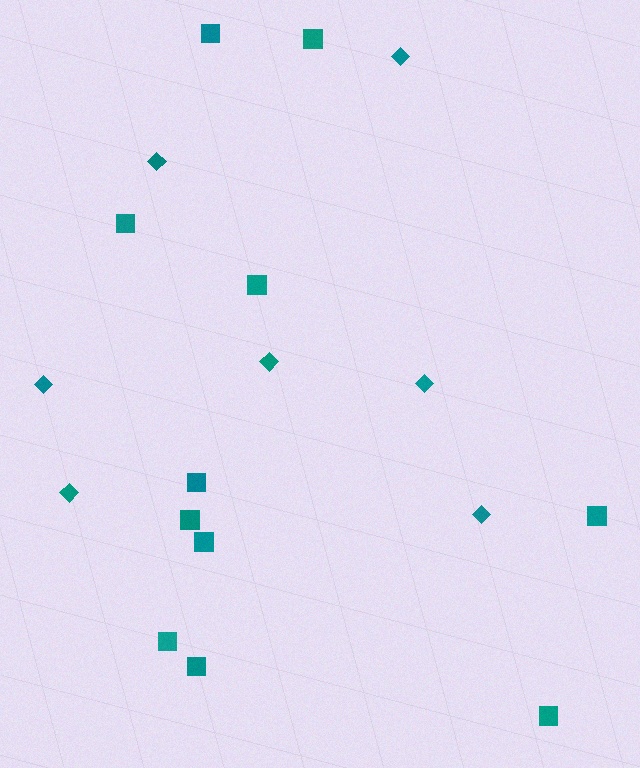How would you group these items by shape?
There are 2 groups: one group of diamonds (7) and one group of squares (11).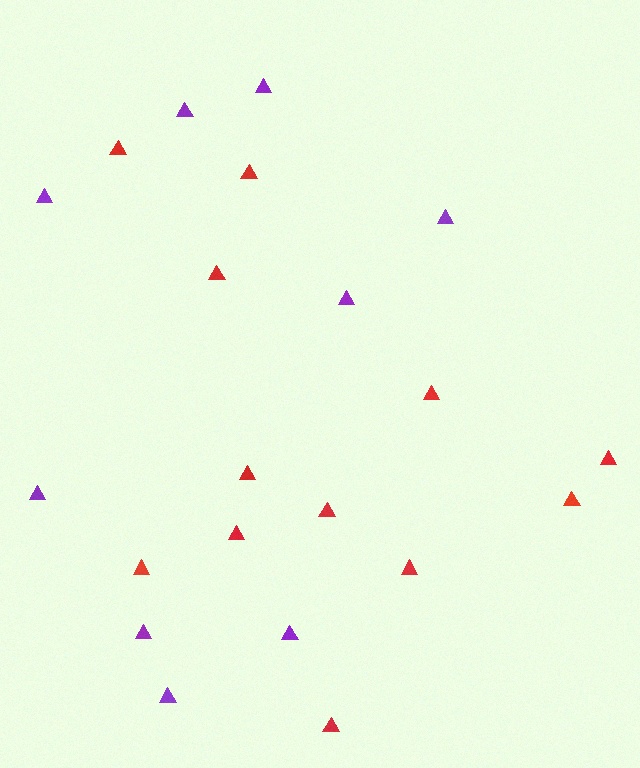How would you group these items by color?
There are 2 groups: one group of purple triangles (9) and one group of red triangles (12).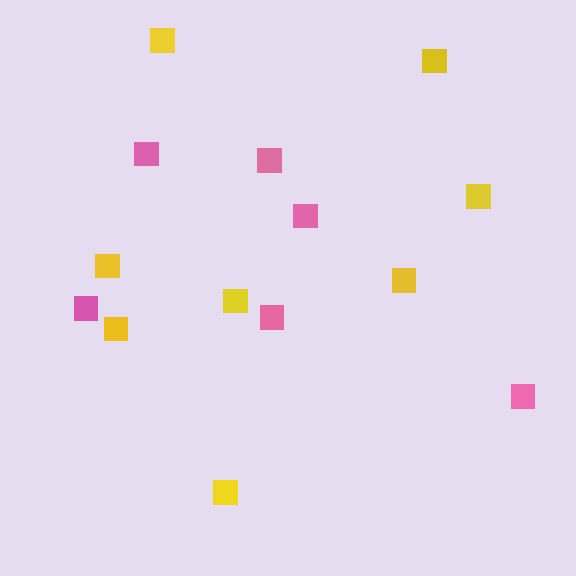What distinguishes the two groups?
There are 2 groups: one group of pink squares (6) and one group of yellow squares (8).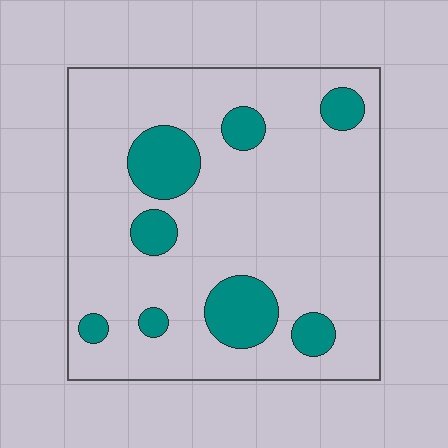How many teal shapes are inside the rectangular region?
8.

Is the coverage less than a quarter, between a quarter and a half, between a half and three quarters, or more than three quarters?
Less than a quarter.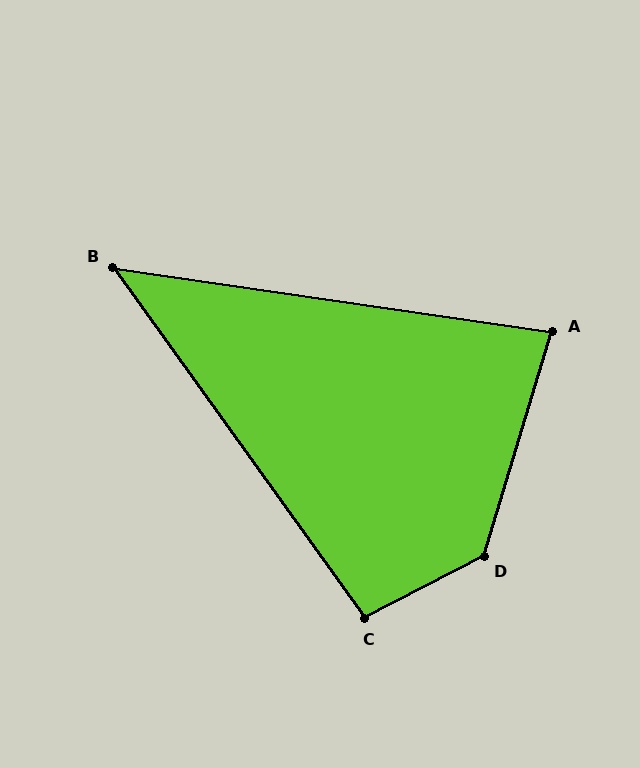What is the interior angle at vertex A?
Approximately 82 degrees (acute).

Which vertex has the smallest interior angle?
B, at approximately 46 degrees.